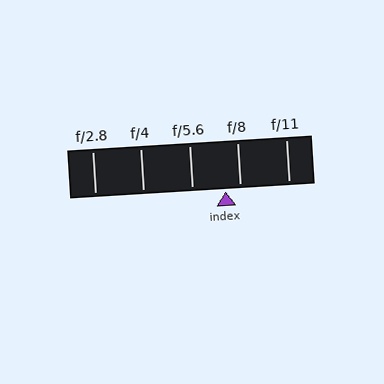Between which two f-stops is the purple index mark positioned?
The index mark is between f/5.6 and f/8.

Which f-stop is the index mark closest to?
The index mark is closest to f/8.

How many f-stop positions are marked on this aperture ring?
There are 5 f-stop positions marked.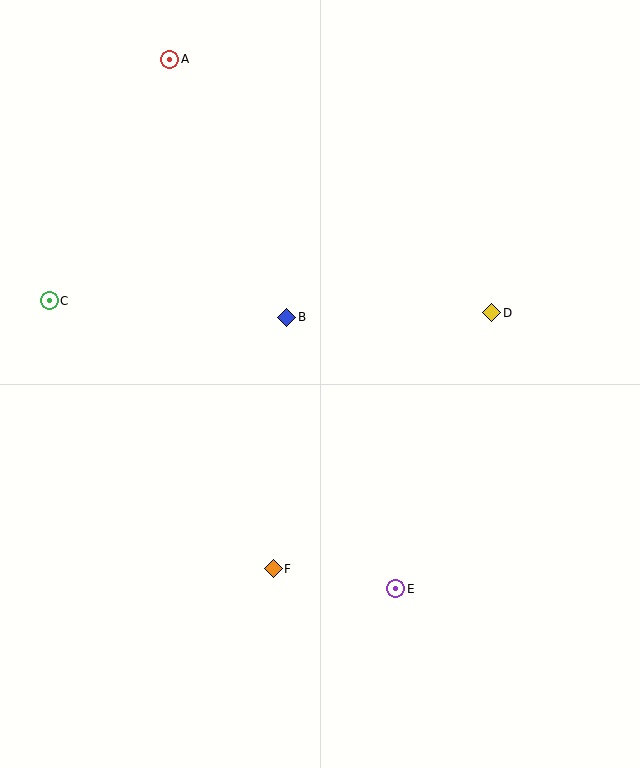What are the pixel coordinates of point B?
Point B is at (286, 317).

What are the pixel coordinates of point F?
Point F is at (273, 569).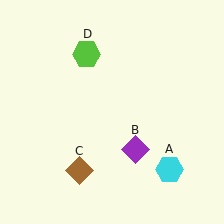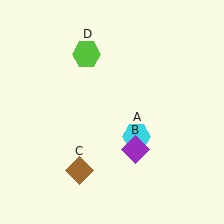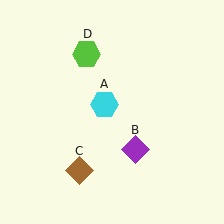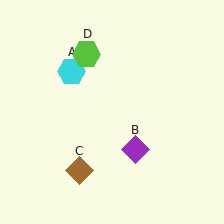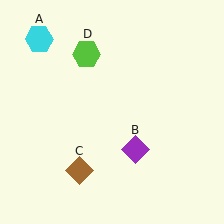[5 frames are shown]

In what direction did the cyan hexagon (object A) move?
The cyan hexagon (object A) moved up and to the left.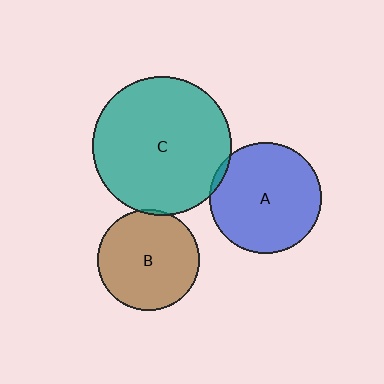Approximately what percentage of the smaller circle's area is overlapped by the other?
Approximately 5%.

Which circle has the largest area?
Circle C (teal).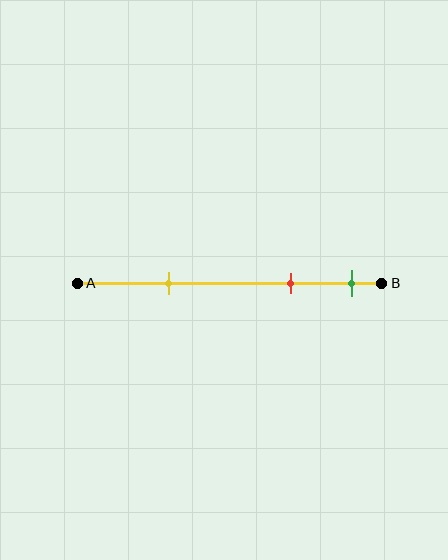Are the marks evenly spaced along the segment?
No, the marks are not evenly spaced.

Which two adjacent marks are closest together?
The red and green marks are the closest adjacent pair.